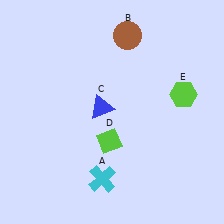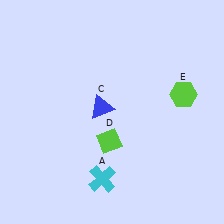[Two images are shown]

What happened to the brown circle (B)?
The brown circle (B) was removed in Image 2. It was in the top-right area of Image 1.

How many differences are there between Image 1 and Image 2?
There is 1 difference between the two images.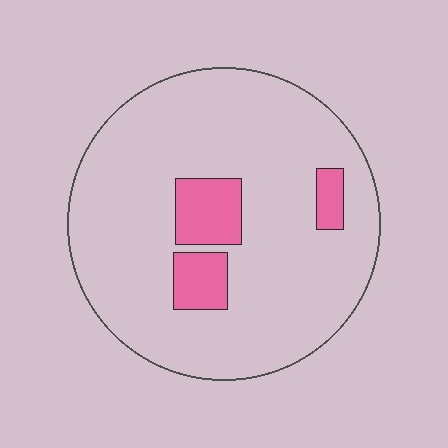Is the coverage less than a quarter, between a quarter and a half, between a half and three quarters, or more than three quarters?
Less than a quarter.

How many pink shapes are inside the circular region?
3.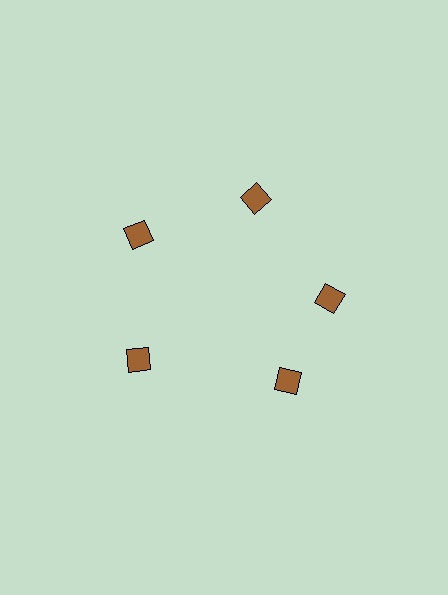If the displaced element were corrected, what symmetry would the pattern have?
It would have 5-fold rotational symmetry — the pattern would map onto itself every 72 degrees.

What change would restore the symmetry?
The symmetry would be restored by rotating it back into even spacing with its neighbors so that all 5 squares sit at equal angles and equal distance from the center.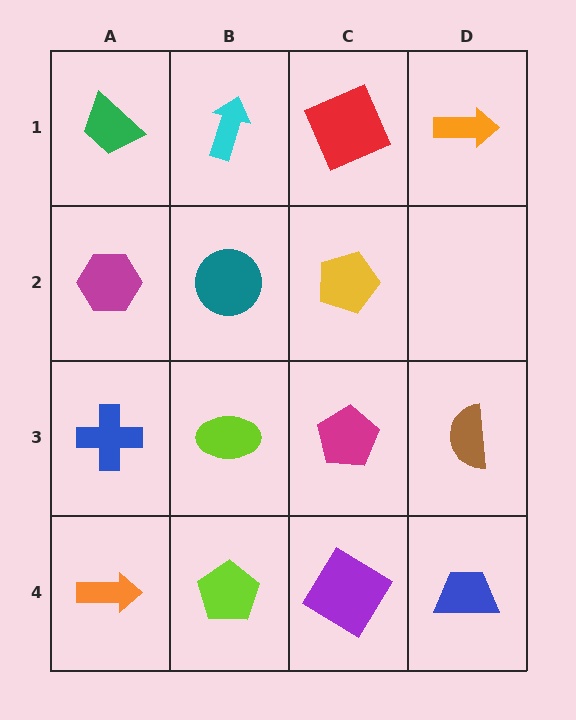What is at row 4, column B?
A lime pentagon.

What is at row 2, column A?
A magenta hexagon.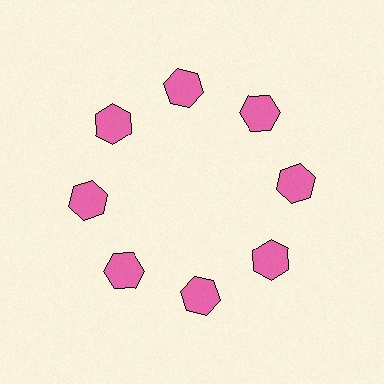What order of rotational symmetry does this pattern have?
This pattern has 8-fold rotational symmetry.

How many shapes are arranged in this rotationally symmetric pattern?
There are 8 shapes, arranged in 8 groups of 1.